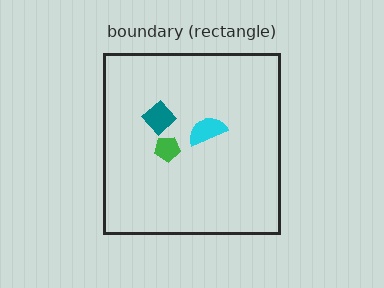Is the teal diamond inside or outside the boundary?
Inside.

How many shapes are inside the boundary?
3 inside, 0 outside.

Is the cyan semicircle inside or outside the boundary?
Inside.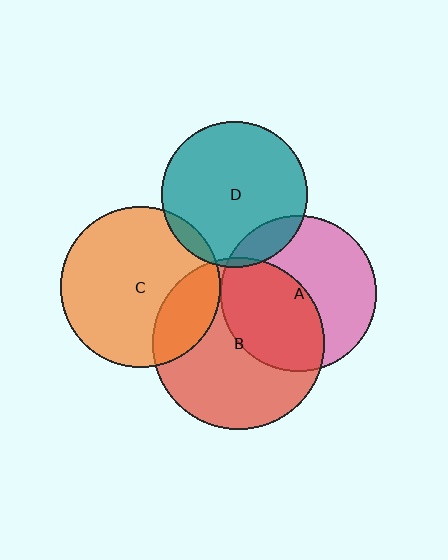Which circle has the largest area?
Circle B (red).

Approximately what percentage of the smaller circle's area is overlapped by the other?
Approximately 20%.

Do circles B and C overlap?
Yes.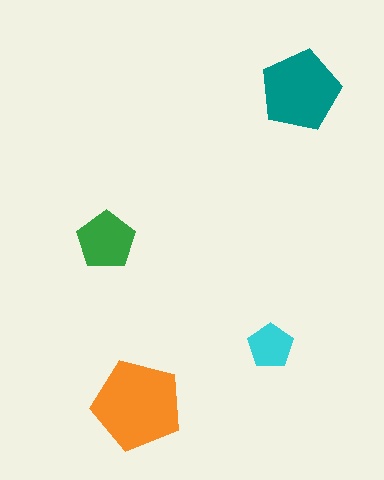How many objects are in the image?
There are 4 objects in the image.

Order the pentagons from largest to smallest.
the orange one, the teal one, the green one, the cyan one.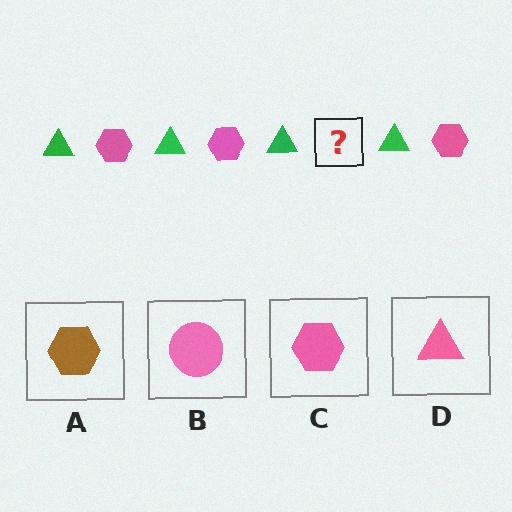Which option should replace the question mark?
Option C.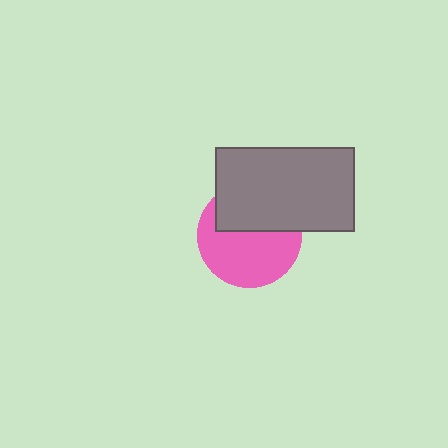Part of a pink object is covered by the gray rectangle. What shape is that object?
It is a circle.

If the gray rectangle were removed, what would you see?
You would see the complete pink circle.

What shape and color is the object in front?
The object in front is a gray rectangle.